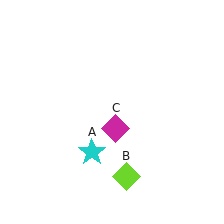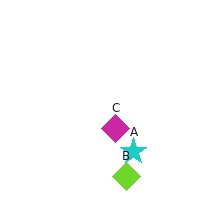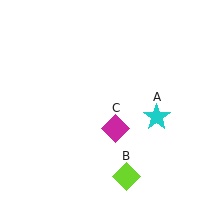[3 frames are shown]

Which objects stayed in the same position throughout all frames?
Lime diamond (object B) and magenta diamond (object C) remained stationary.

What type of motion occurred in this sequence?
The cyan star (object A) rotated counterclockwise around the center of the scene.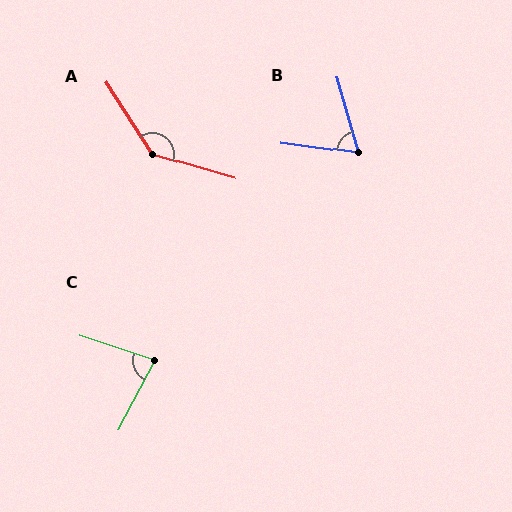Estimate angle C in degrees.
Approximately 81 degrees.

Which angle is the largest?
A, at approximately 139 degrees.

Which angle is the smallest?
B, at approximately 66 degrees.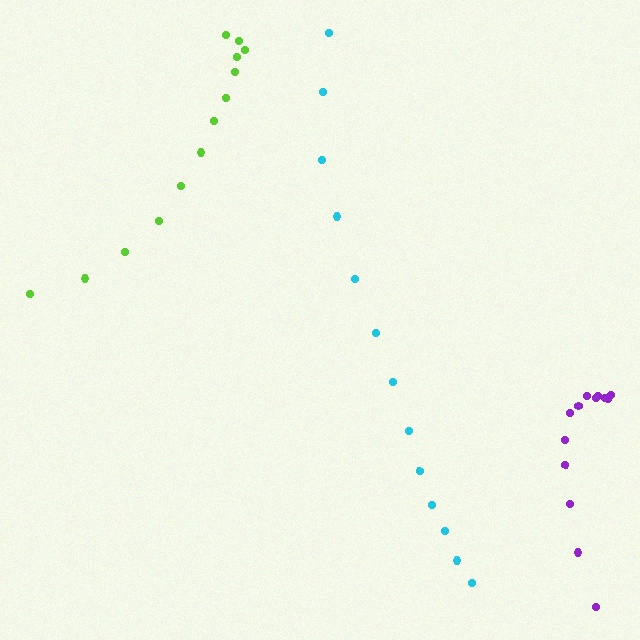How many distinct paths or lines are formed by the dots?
There are 3 distinct paths.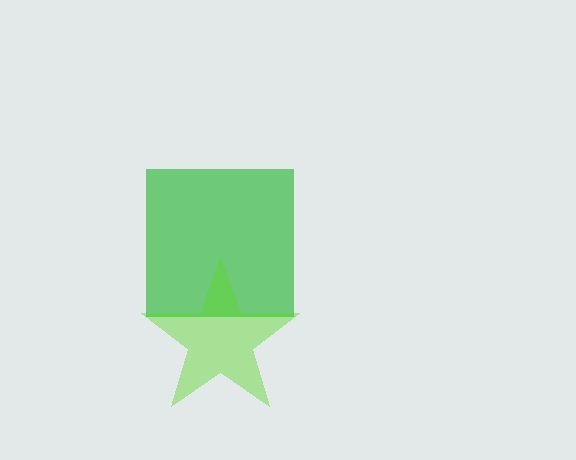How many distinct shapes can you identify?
There are 2 distinct shapes: a green square, a lime star.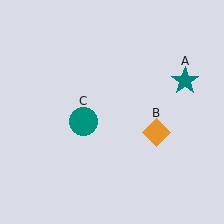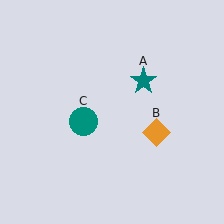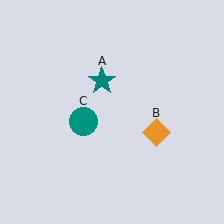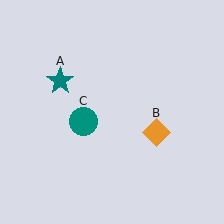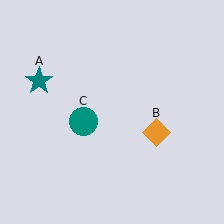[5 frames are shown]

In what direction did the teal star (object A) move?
The teal star (object A) moved left.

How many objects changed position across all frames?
1 object changed position: teal star (object A).